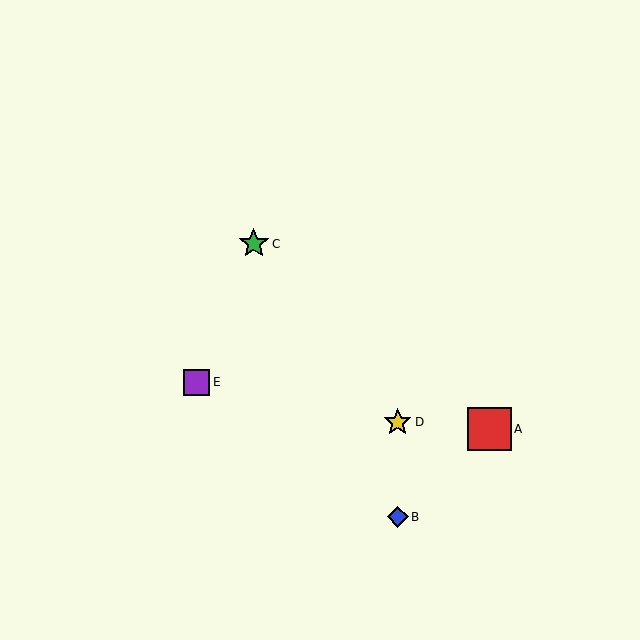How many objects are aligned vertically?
2 objects (B, D) are aligned vertically.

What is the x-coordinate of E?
Object E is at x≈197.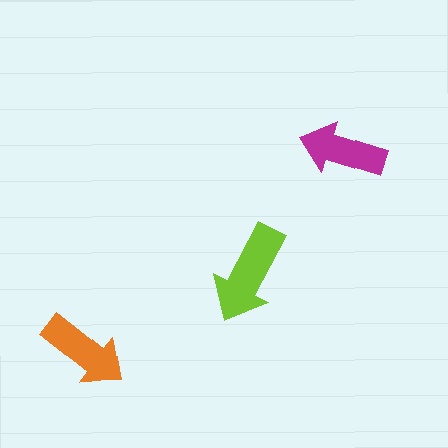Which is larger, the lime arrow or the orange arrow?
The lime one.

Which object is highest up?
The magenta arrow is topmost.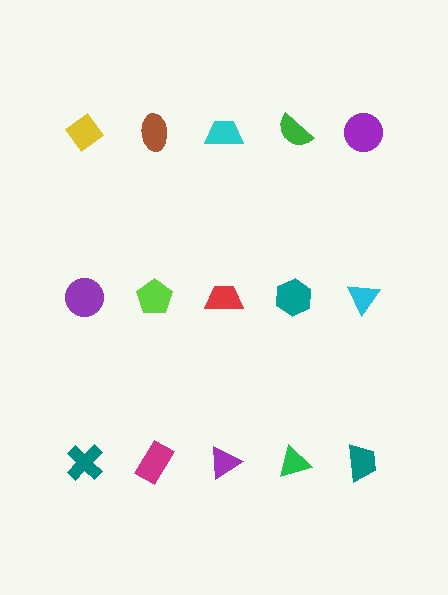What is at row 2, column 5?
A cyan triangle.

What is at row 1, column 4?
A green semicircle.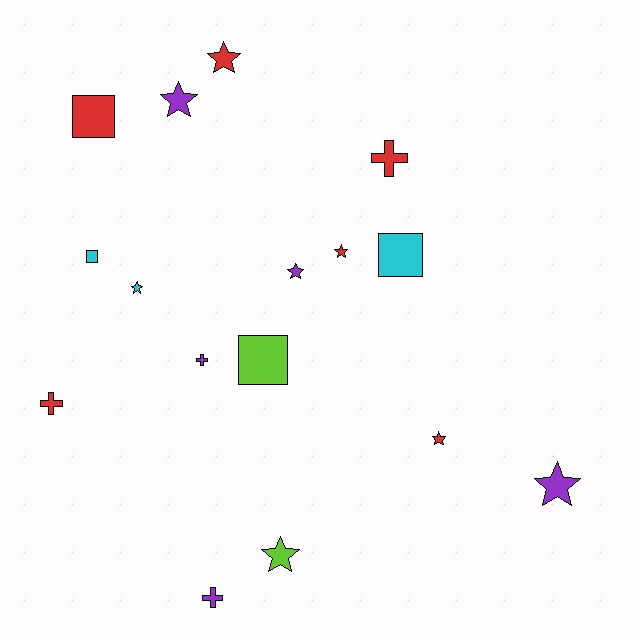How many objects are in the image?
There are 16 objects.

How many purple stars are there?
There are 3 purple stars.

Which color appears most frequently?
Red, with 6 objects.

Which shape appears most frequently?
Star, with 8 objects.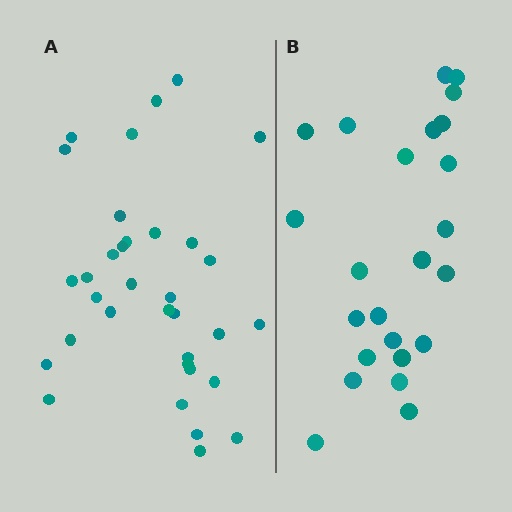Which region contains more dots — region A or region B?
Region A (the left region) has more dots.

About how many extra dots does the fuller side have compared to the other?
Region A has roughly 10 or so more dots than region B.